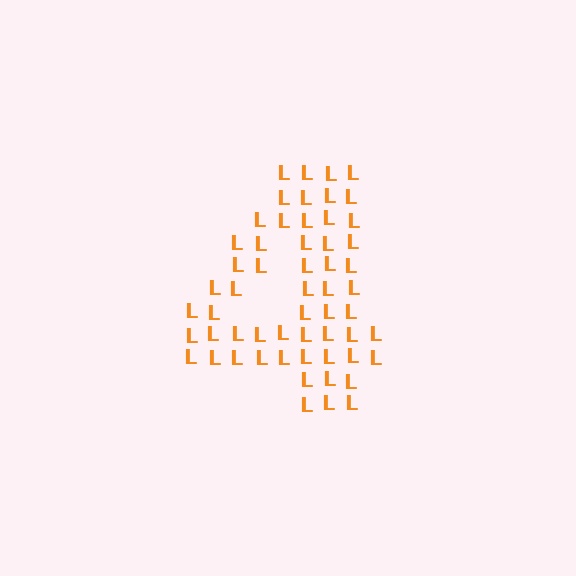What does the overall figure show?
The overall figure shows the digit 4.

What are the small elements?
The small elements are letter L's.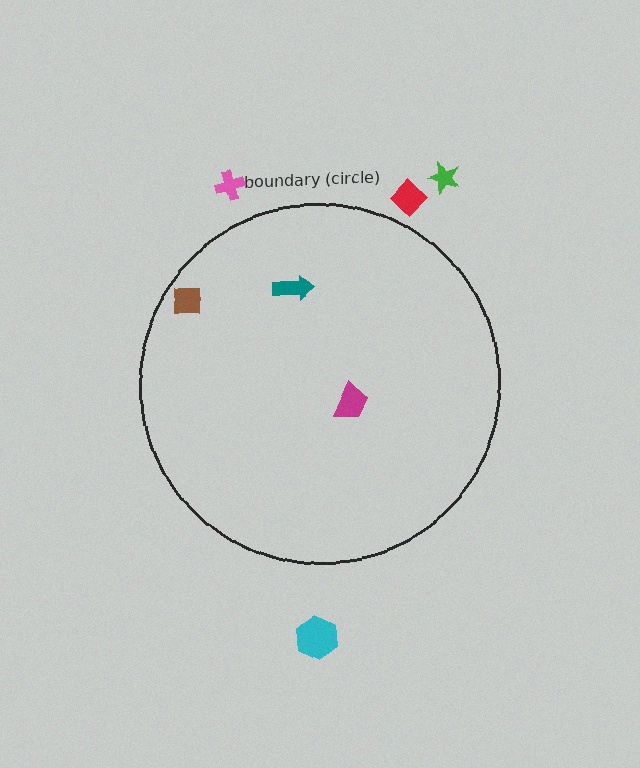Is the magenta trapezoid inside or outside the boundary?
Inside.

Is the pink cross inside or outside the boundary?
Outside.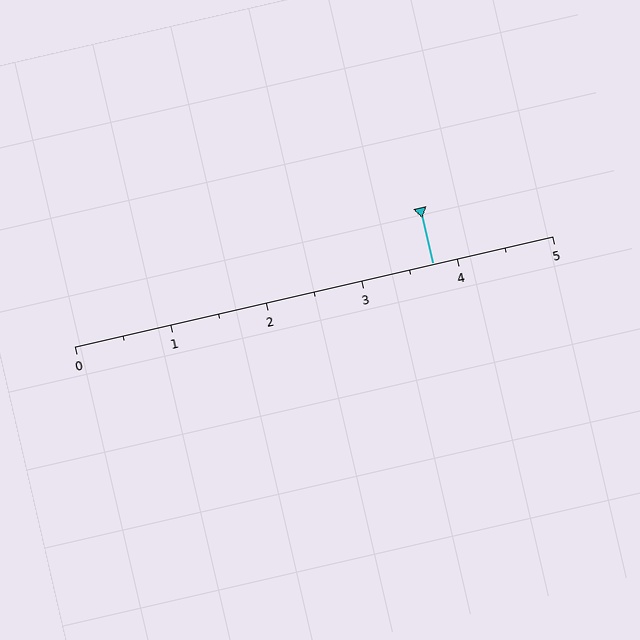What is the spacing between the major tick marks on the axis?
The major ticks are spaced 1 apart.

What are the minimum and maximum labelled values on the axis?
The axis runs from 0 to 5.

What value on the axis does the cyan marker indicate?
The marker indicates approximately 3.8.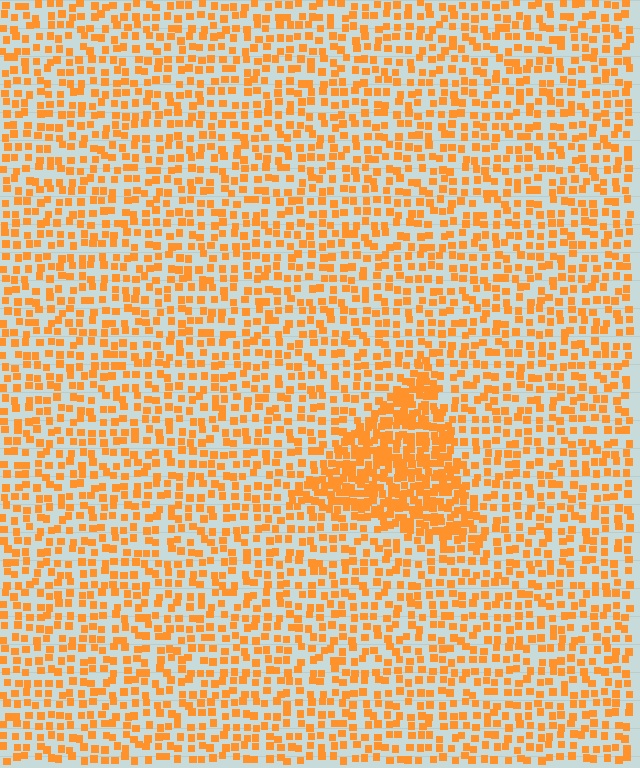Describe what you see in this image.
The image contains small orange elements arranged at two different densities. A triangle-shaped region is visible where the elements are more densely packed than the surrounding area.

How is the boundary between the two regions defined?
The boundary is defined by a change in element density (approximately 2.2x ratio). All elements are the same color, size, and shape.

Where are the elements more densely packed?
The elements are more densely packed inside the triangle boundary.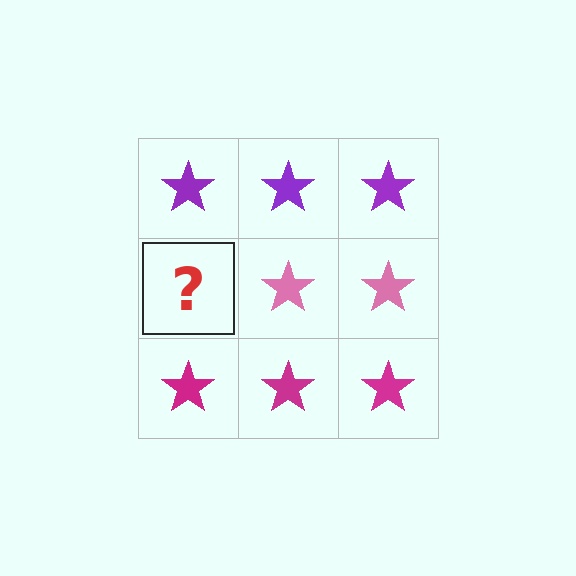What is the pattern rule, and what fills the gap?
The rule is that each row has a consistent color. The gap should be filled with a pink star.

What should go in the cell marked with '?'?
The missing cell should contain a pink star.